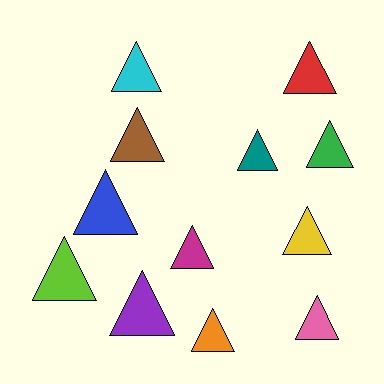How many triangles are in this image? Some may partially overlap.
There are 12 triangles.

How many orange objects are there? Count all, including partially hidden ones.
There is 1 orange object.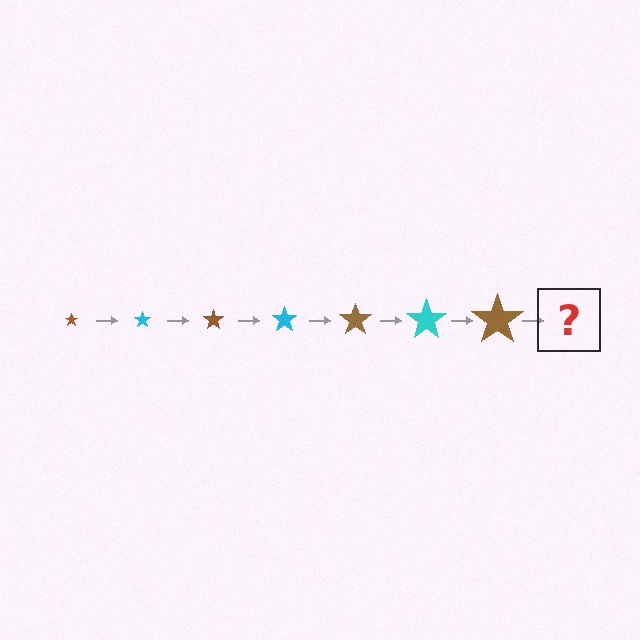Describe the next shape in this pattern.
It should be a cyan star, larger than the previous one.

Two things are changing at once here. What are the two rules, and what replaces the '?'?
The two rules are that the star grows larger each step and the color cycles through brown and cyan. The '?' should be a cyan star, larger than the previous one.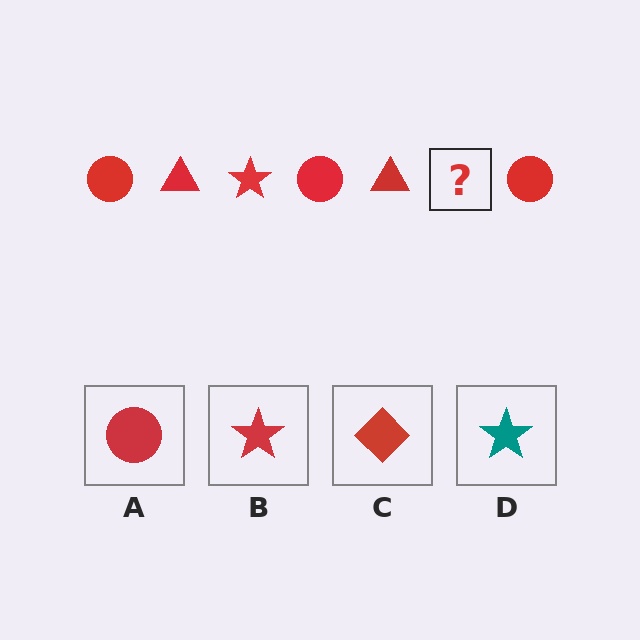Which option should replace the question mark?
Option B.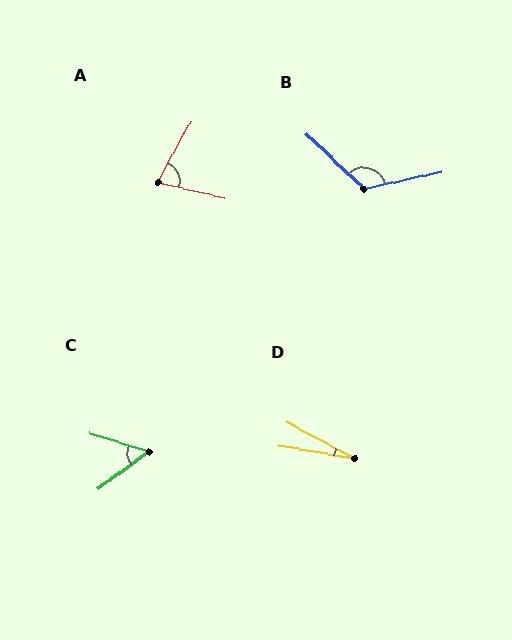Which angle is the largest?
B, at approximately 124 degrees.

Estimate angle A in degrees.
Approximately 74 degrees.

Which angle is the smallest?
D, at approximately 19 degrees.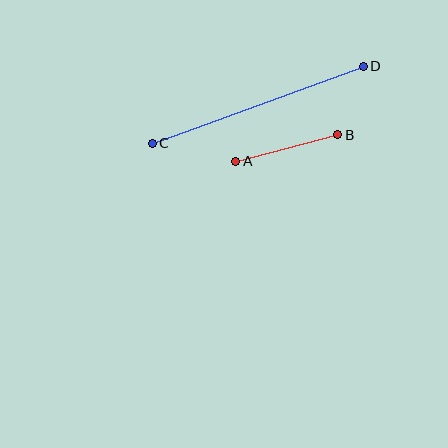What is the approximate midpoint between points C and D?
The midpoint is at approximately (258, 105) pixels.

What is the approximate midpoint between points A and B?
The midpoint is at approximately (287, 148) pixels.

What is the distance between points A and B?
The distance is approximately 106 pixels.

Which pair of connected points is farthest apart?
Points C and D are farthest apart.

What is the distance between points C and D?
The distance is approximately 225 pixels.